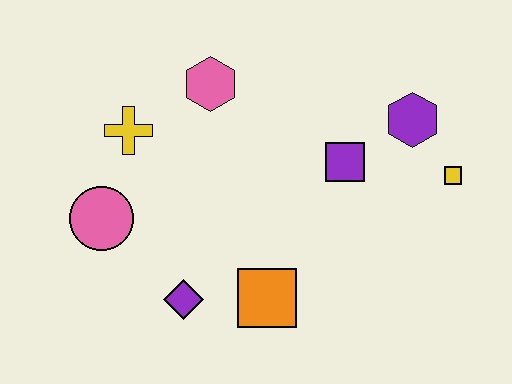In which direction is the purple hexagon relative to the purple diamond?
The purple hexagon is to the right of the purple diamond.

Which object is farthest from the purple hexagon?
The pink circle is farthest from the purple hexagon.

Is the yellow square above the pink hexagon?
No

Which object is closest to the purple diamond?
The orange square is closest to the purple diamond.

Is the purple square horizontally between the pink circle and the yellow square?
Yes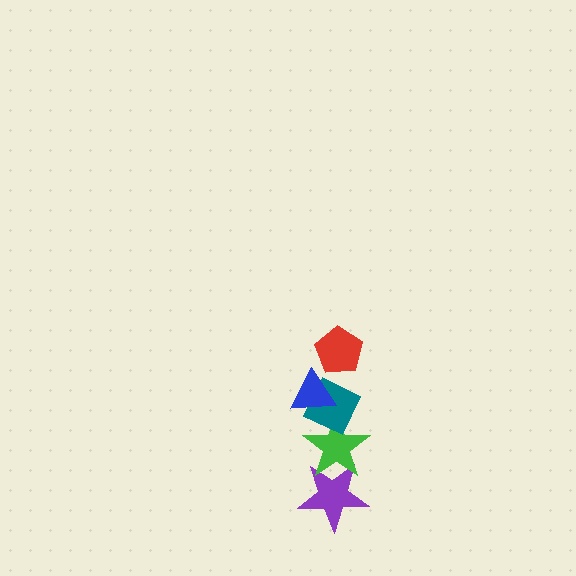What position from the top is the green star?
The green star is 4th from the top.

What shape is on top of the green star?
The teal diamond is on top of the green star.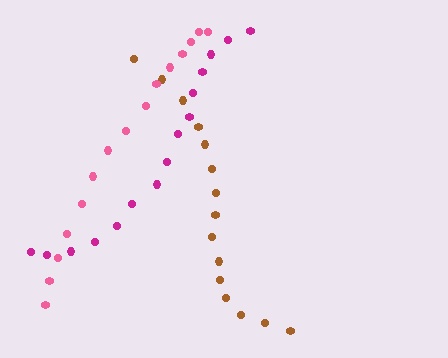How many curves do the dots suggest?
There are 3 distinct paths.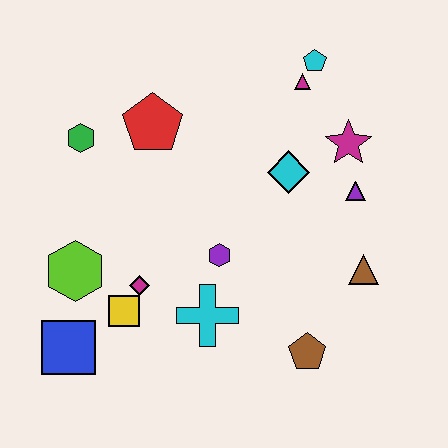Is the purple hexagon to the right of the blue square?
Yes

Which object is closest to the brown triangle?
The purple triangle is closest to the brown triangle.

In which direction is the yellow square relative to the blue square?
The yellow square is to the right of the blue square.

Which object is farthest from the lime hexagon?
The cyan pentagon is farthest from the lime hexagon.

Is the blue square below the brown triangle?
Yes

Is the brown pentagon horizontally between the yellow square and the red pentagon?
No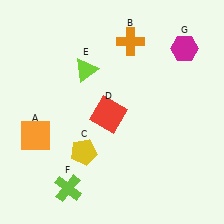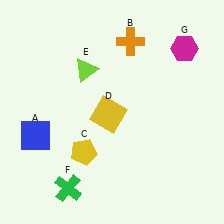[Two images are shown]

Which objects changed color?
A changed from orange to blue. D changed from red to yellow. F changed from lime to green.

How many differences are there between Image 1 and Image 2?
There are 3 differences between the two images.